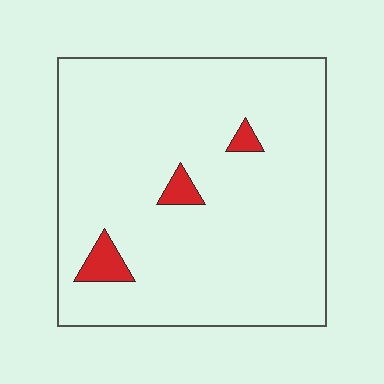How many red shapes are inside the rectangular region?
3.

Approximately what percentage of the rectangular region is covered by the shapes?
Approximately 5%.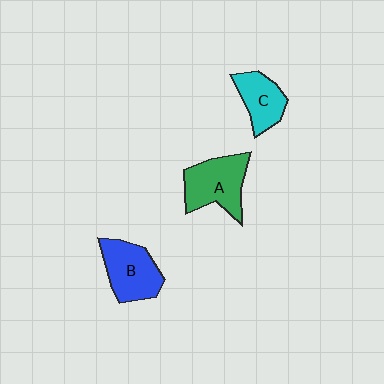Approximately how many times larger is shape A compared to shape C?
Approximately 1.4 times.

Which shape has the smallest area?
Shape C (cyan).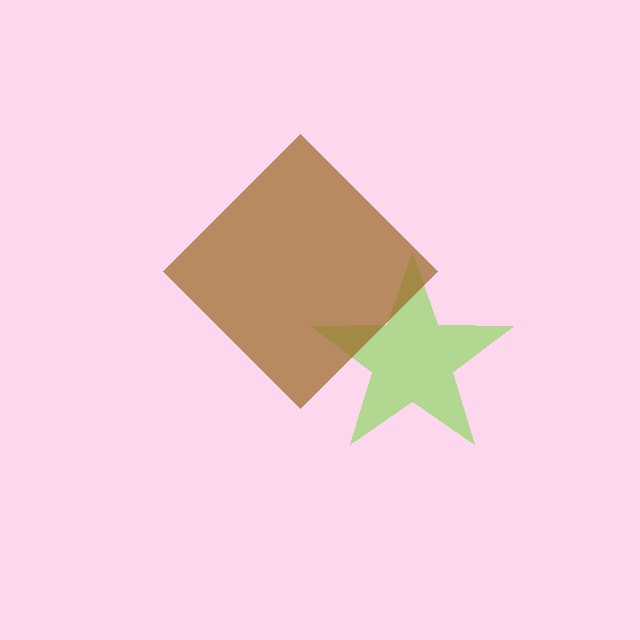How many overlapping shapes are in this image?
There are 2 overlapping shapes in the image.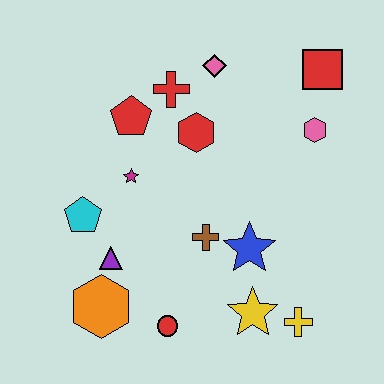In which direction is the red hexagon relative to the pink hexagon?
The red hexagon is to the left of the pink hexagon.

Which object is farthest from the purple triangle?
The red square is farthest from the purple triangle.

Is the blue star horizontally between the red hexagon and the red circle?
No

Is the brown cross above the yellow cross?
Yes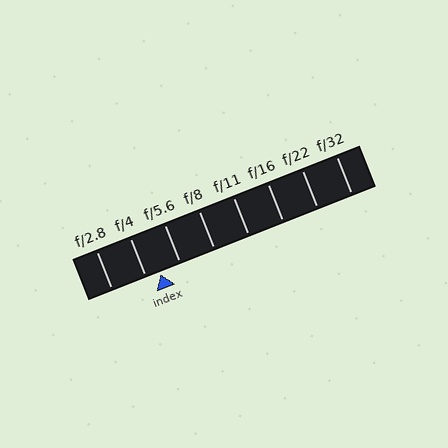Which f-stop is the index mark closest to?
The index mark is closest to f/4.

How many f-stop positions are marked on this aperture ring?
There are 8 f-stop positions marked.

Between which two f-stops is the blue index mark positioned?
The index mark is between f/4 and f/5.6.